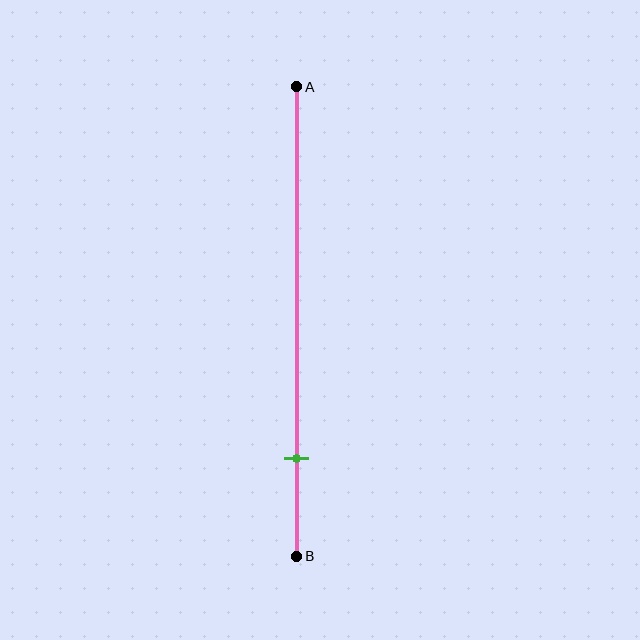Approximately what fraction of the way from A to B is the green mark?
The green mark is approximately 80% of the way from A to B.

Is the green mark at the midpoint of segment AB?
No, the mark is at about 80% from A, not at the 50% midpoint.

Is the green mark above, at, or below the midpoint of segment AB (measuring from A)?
The green mark is below the midpoint of segment AB.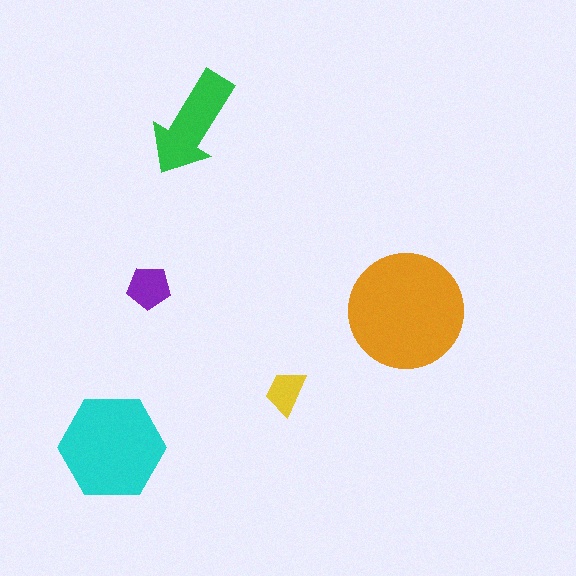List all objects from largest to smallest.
The orange circle, the cyan hexagon, the green arrow, the purple pentagon, the yellow trapezoid.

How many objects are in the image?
There are 5 objects in the image.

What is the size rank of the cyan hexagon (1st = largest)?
2nd.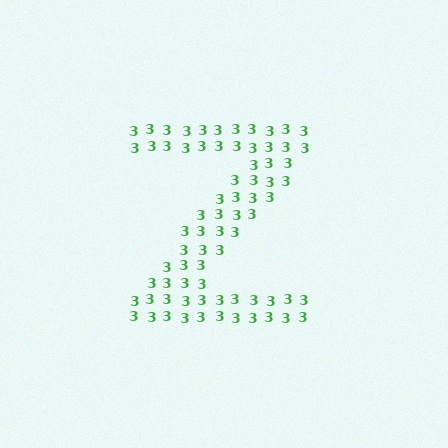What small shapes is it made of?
It is made of small digit 3's.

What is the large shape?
The large shape is the letter Z.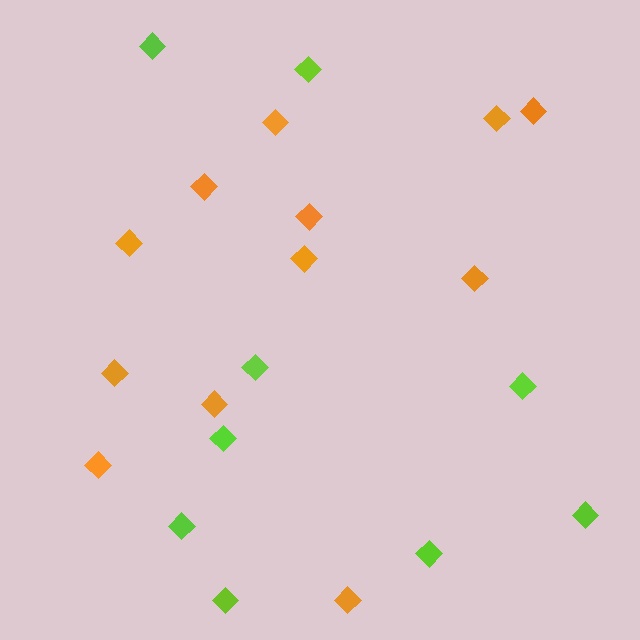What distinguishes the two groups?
There are 2 groups: one group of lime diamonds (9) and one group of orange diamonds (12).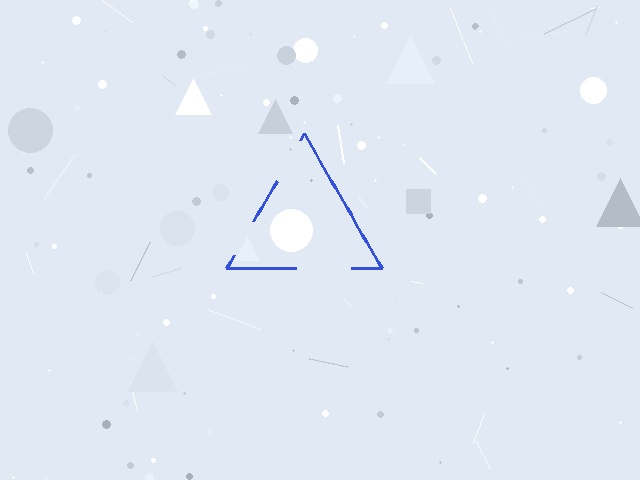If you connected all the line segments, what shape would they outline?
They would outline a triangle.